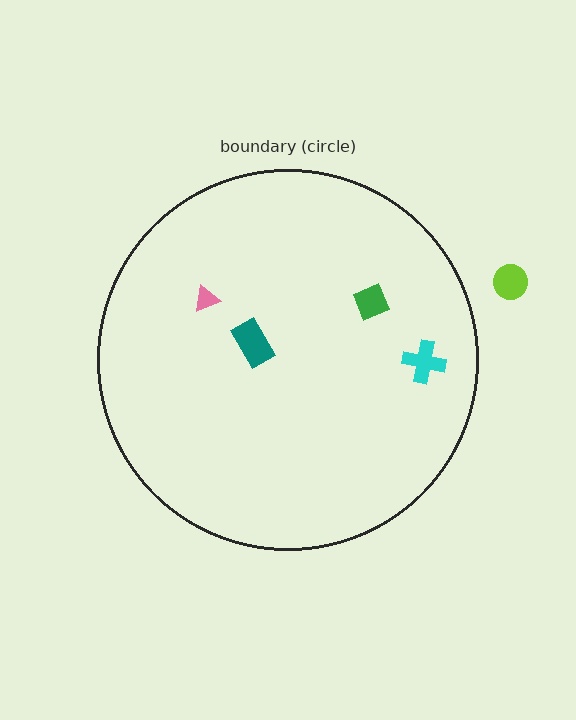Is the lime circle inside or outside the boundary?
Outside.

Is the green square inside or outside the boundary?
Inside.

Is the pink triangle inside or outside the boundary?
Inside.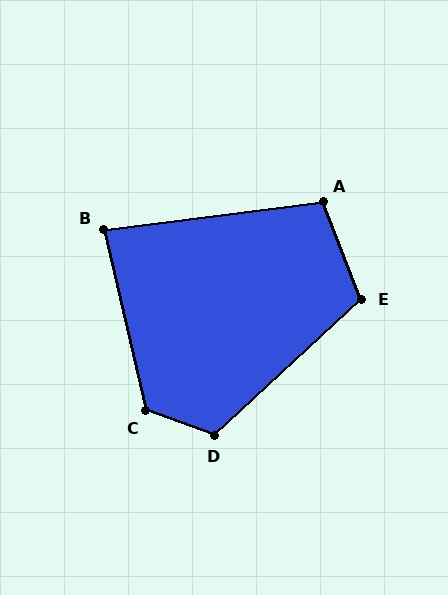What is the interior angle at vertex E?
Approximately 111 degrees (obtuse).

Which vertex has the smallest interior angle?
B, at approximately 84 degrees.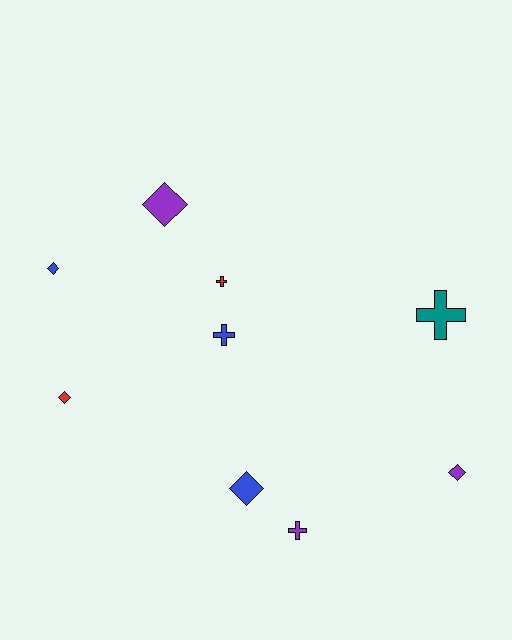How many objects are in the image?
There are 9 objects.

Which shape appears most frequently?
Diamond, with 5 objects.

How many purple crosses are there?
There is 1 purple cross.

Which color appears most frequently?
Purple, with 3 objects.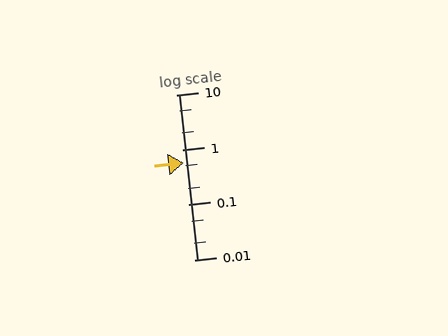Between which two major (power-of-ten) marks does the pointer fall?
The pointer is between 0.1 and 1.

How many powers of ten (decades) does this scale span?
The scale spans 3 decades, from 0.01 to 10.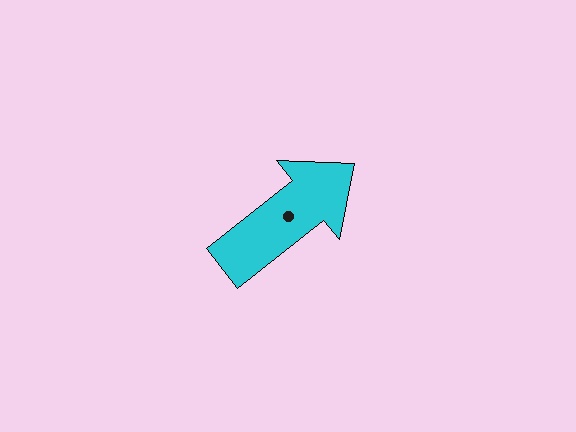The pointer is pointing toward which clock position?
Roughly 2 o'clock.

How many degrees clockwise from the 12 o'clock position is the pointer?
Approximately 52 degrees.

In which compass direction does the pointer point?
Northeast.